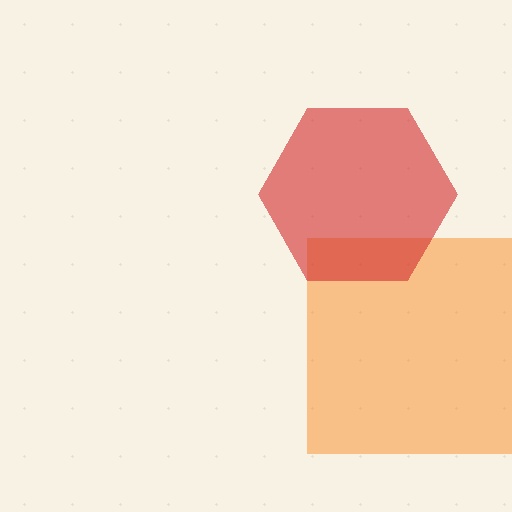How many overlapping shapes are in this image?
There are 2 overlapping shapes in the image.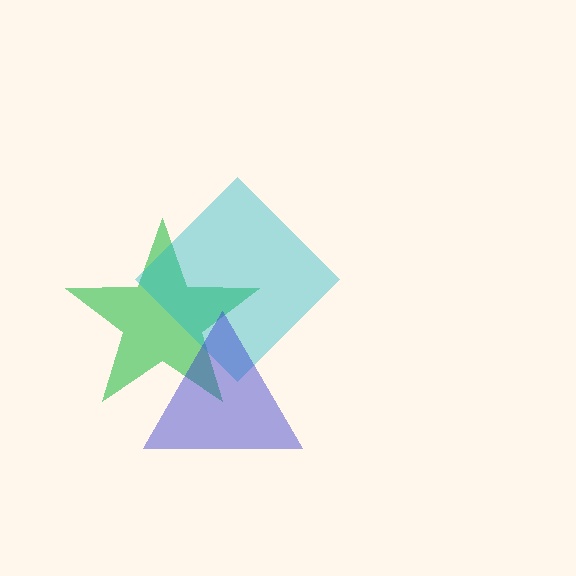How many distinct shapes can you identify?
There are 3 distinct shapes: a green star, a cyan diamond, a blue triangle.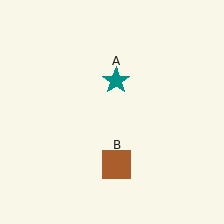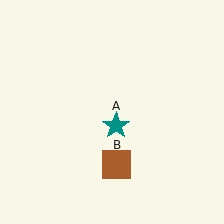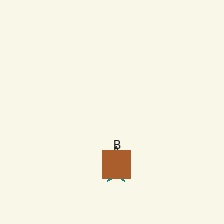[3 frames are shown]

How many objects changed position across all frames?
1 object changed position: teal star (object A).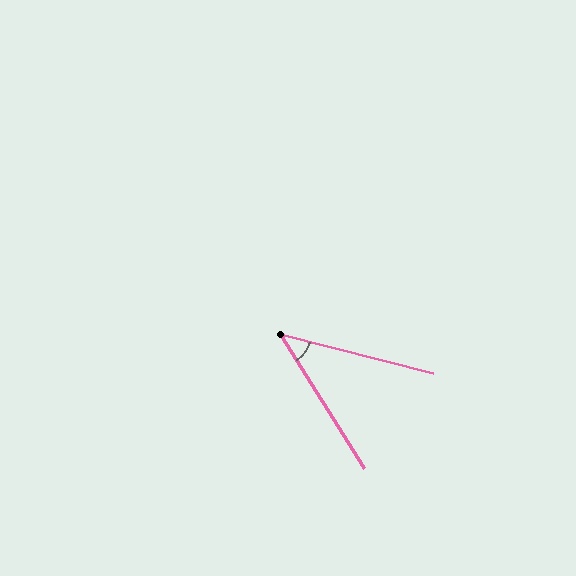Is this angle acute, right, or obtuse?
It is acute.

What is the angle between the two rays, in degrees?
Approximately 43 degrees.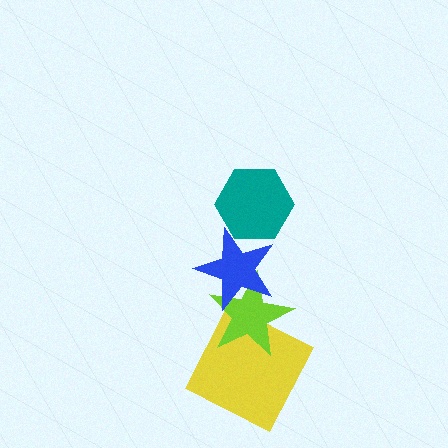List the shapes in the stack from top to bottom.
From top to bottom: the teal hexagon, the blue star, the lime star, the yellow square.